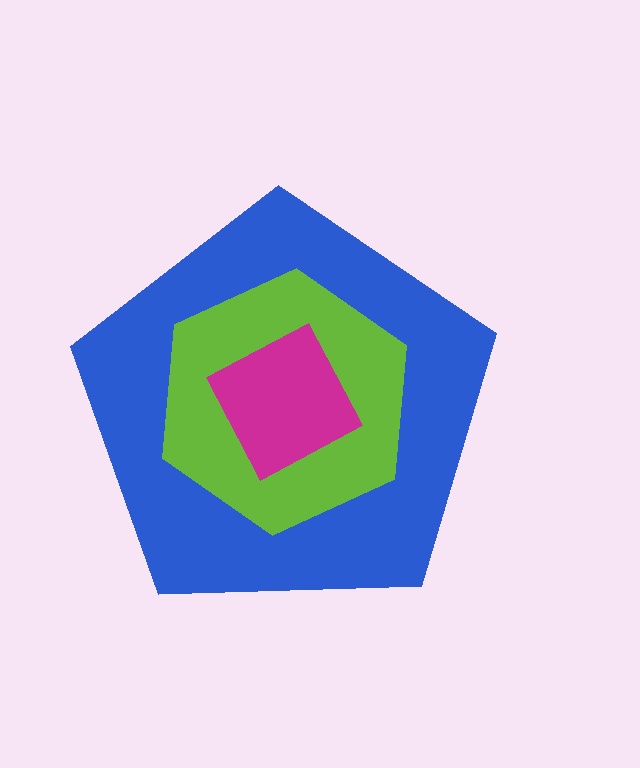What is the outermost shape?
The blue pentagon.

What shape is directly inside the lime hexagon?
The magenta diamond.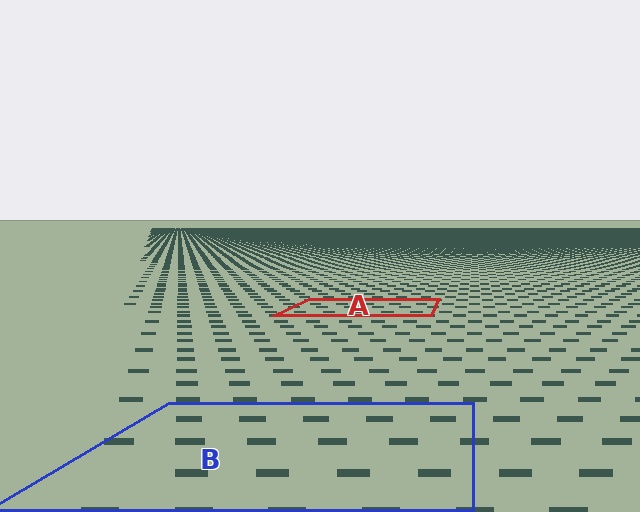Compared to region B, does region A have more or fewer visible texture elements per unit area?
Region A has more texture elements per unit area — they are packed more densely because it is farther away.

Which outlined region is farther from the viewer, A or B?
Region A is farther from the viewer — the texture elements inside it appear smaller and more densely packed.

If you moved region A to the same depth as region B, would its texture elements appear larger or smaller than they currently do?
They would appear larger. At a closer depth, the same texture elements are projected at a bigger on-screen size.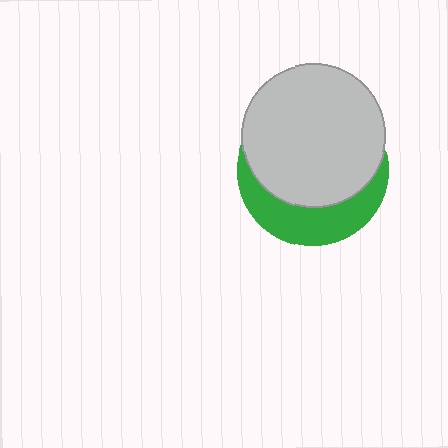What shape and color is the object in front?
The object in front is a light gray circle.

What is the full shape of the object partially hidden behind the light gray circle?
The partially hidden object is a green circle.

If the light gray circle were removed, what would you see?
You would see the complete green circle.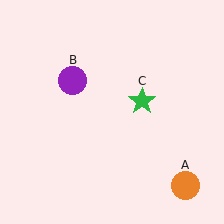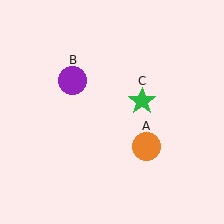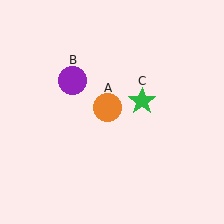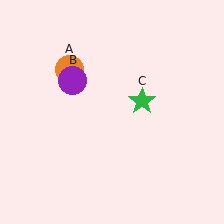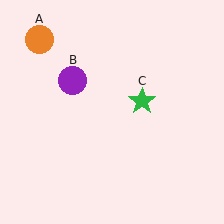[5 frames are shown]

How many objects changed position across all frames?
1 object changed position: orange circle (object A).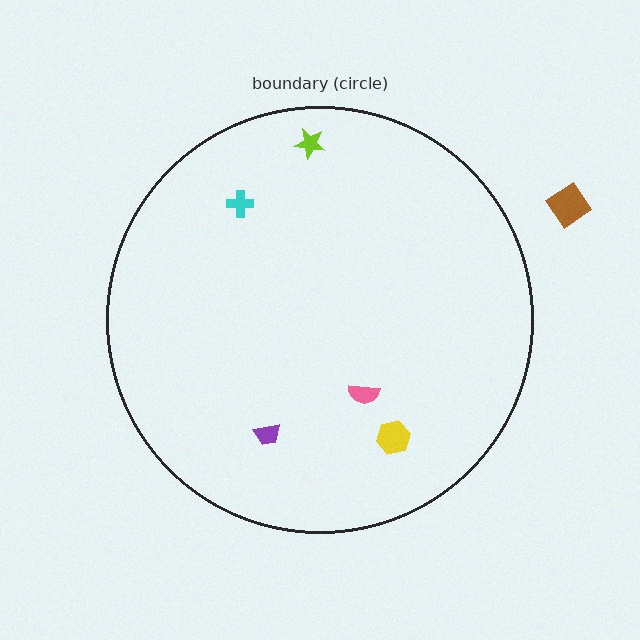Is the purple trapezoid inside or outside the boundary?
Inside.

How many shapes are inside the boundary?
5 inside, 1 outside.